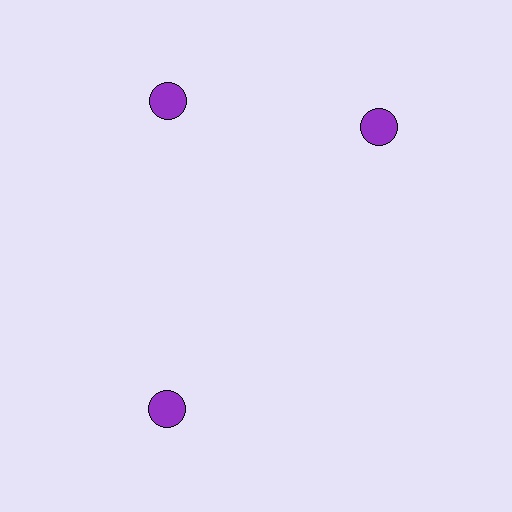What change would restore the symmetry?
The symmetry would be restored by rotating it back into even spacing with its neighbors so that all 3 circles sit at equal angles and equal distance from the center.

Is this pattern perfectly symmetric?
No. The 3 purple circles are arranged in a ring, but one element near the 3 o'clock position is rotated out of alignment along the ring, breaking the 3-fold rotational symmetry.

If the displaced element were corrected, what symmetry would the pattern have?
It would have 3-fold rotational symmetry — the pattern would map onto itself every 120 degrees.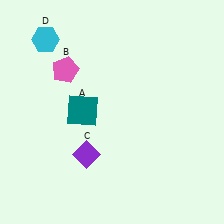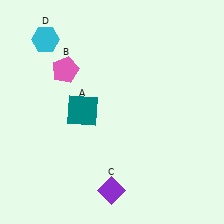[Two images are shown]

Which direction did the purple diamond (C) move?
The purple diamond (C) moved down.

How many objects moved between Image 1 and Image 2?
1 object moved between the two images.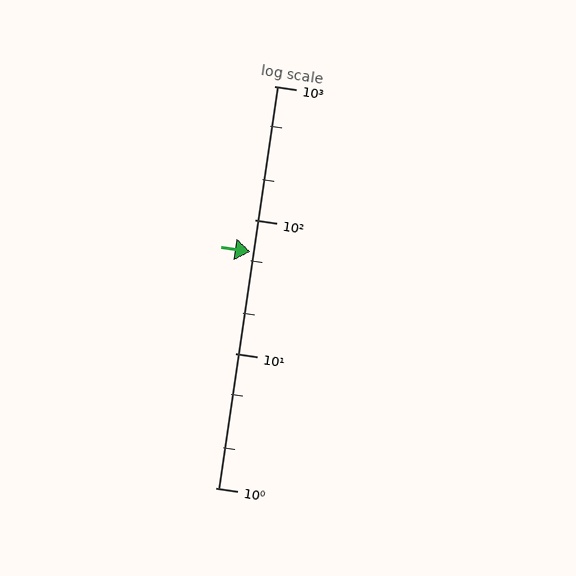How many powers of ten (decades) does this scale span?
The scale spans 3 decades, from 1 to 1000.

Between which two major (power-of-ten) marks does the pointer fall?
The pointer is between 10 and 100.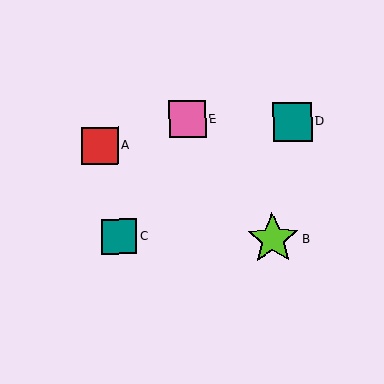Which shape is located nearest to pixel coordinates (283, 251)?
The lime star (labeled B) at (273, 239) is nearest to that location.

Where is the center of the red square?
The center of the red square is at (100, 146).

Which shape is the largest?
The lime star (labeled B) is the largest.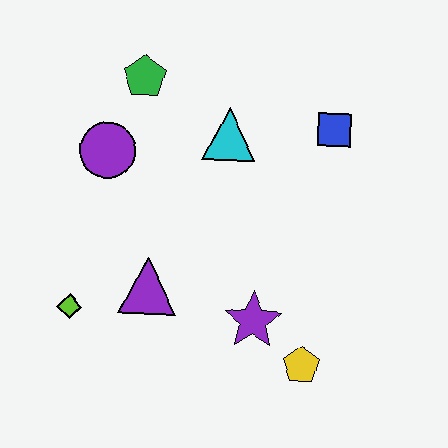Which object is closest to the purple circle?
The green pentagon is closest to the purple circle.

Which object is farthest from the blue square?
The lime diamond is farthest from the blue square.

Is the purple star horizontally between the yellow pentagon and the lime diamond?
Yes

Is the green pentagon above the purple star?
Yes